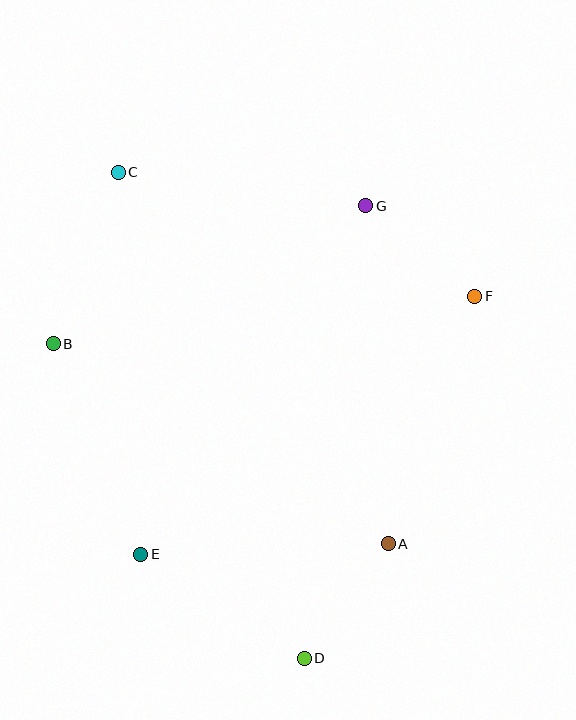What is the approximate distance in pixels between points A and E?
The distance between A and E is approximately 248 pixels.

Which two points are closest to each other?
Points F and G are closest to each other.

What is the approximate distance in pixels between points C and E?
The distance between C and E is approximately 383 pixels.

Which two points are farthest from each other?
Points C and D are farthest from each other.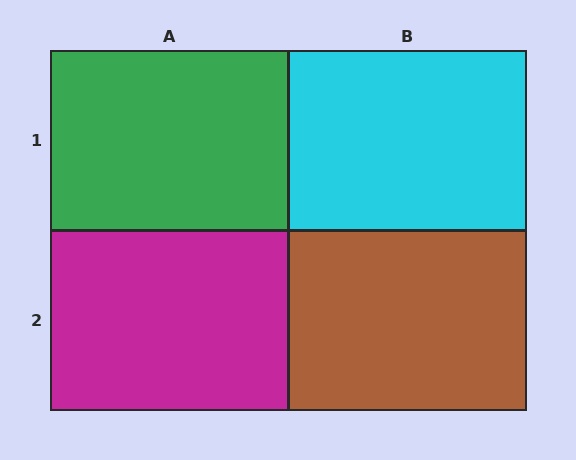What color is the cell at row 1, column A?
Green.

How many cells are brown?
1 cell is brown.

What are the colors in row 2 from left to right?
Magenta, brown.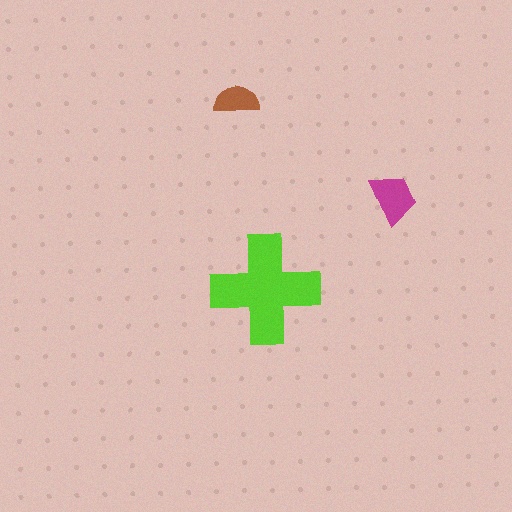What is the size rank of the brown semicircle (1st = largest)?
3rd.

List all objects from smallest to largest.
The brown semicircle, the magenta trapezoid, the lime cross.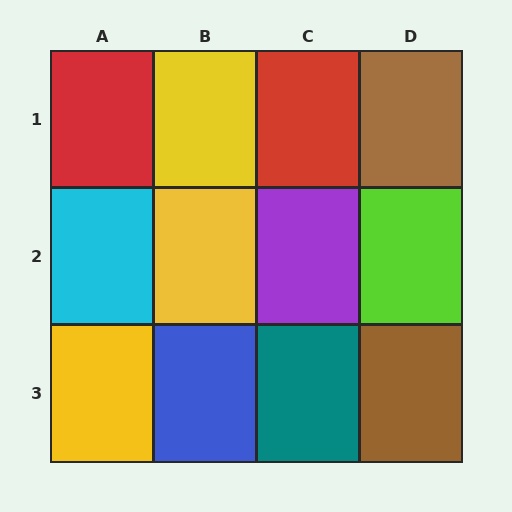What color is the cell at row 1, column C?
Red.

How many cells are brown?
2 cells are brown.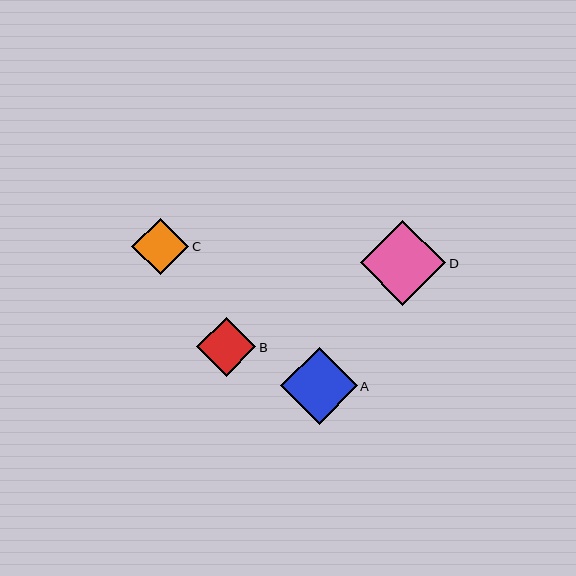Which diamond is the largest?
Diamond D is the largest with a size of approximately 85 pixels.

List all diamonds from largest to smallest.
From largest to smallest: D, A, B, C.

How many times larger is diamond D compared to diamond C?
Diamond D is approximately 1.5 times the size of diamond C.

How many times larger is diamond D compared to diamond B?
Diamond D is approximately 1.5 times the size of diamond B.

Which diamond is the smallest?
Diamond C is the smallest with a size of approximately 57 pixels.